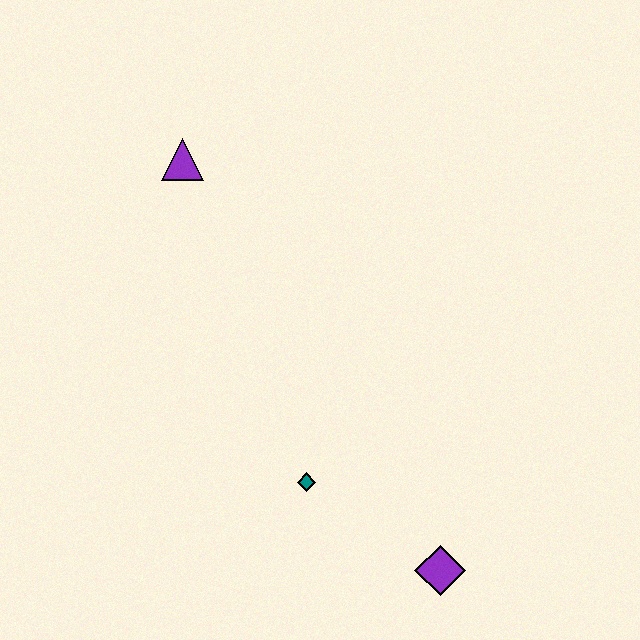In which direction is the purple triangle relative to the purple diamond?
The purple triangle is above the purple diamond.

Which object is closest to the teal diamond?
The purple diamond is closest to the teal diamond.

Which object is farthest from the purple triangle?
The purple diamond is farthest from the purple triangle.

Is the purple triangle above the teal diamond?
Yes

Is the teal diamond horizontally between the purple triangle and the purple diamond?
Yes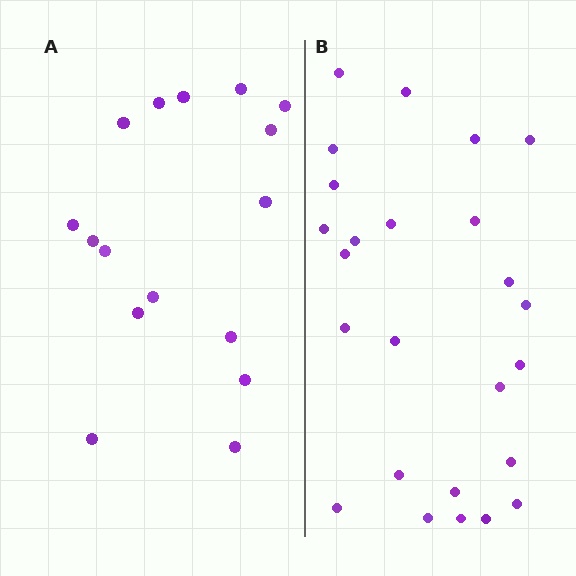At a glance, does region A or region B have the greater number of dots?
Region B (the right region) has more dots.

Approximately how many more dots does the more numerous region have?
Region B has roughly 8 or so more dots than region A.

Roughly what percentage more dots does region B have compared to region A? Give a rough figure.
About 55% more.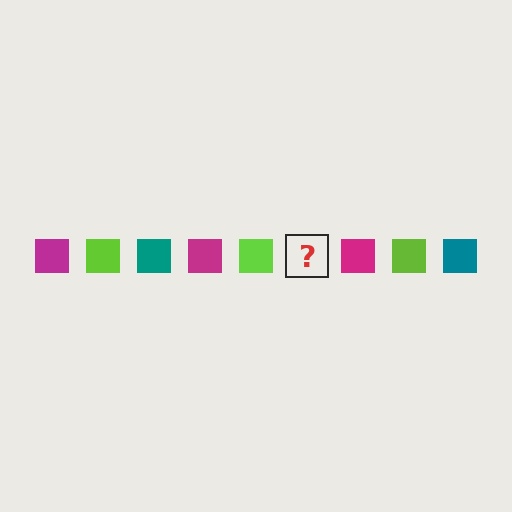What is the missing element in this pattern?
The missing element is a teal square.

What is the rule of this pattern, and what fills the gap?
The rule is that the pattern cycles through magenta, lime, teal squares. The gap should be filled with a teal square.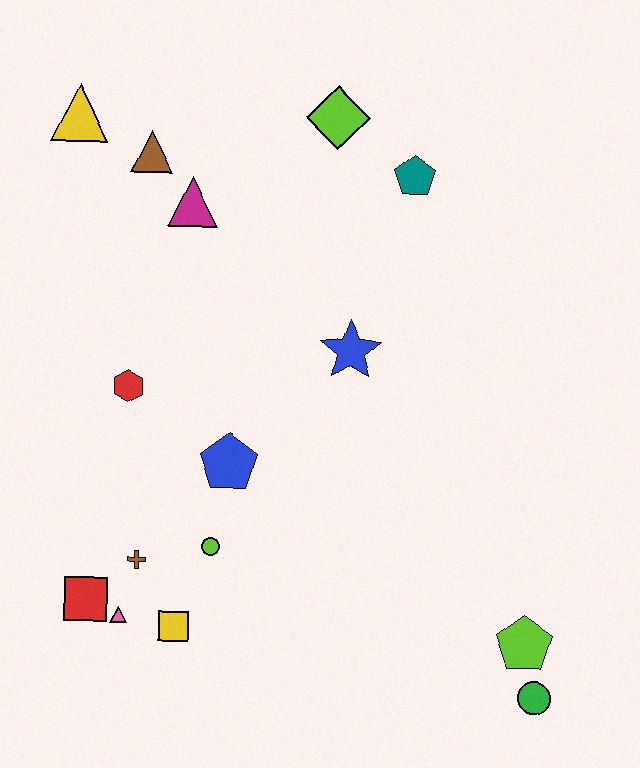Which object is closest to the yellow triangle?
The brown triangle is closest to the yellow triangle.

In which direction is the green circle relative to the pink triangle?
The green circle is to the right of the pink triangle.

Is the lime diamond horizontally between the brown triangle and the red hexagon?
No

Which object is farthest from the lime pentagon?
The yellow triangle is farthest from the lime pentagon.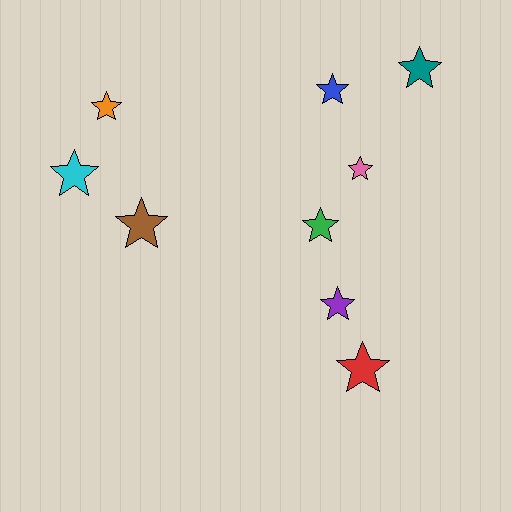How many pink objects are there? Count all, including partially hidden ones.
There is 1 pink object.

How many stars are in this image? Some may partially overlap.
There are 9 stars.